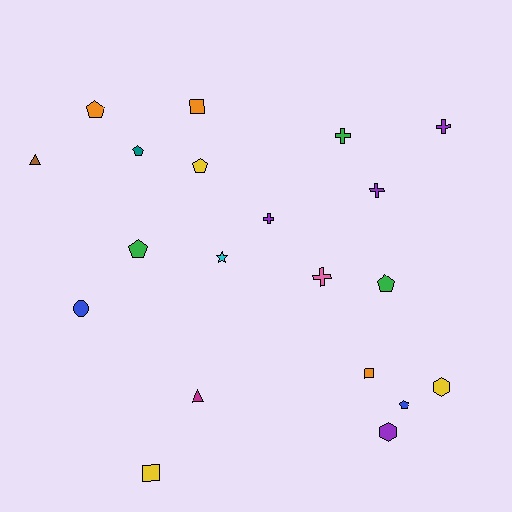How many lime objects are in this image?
There are no lime objects.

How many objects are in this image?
There are 20 objects.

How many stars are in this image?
There is 1 star.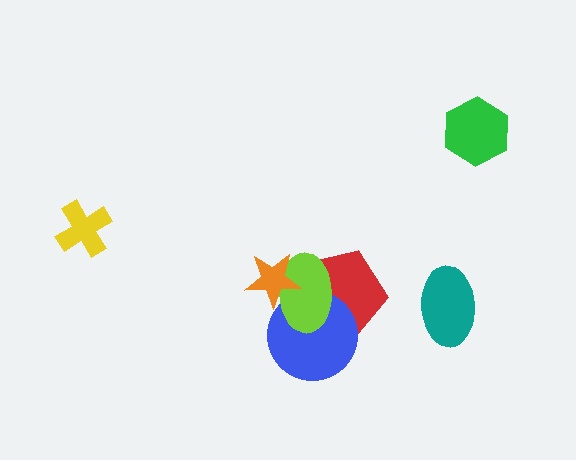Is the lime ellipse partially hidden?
Yes, it is partially covered by another shape.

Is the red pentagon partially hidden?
Yes, it is partially covered by another shape.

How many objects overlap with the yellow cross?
0 objects overlap with the yellow cross.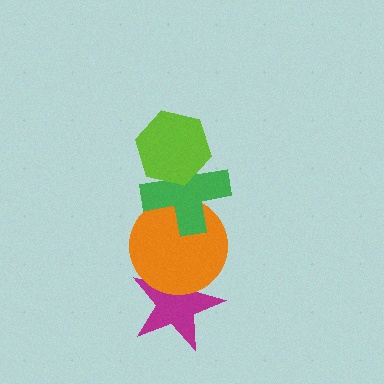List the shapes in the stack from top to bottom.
From top to bottom: the lime hexagon, the green cross, the orange circle, the magenta star.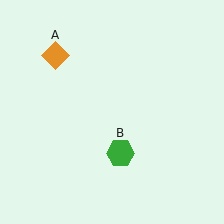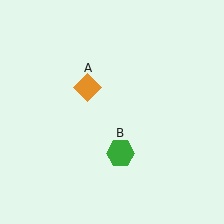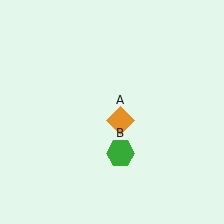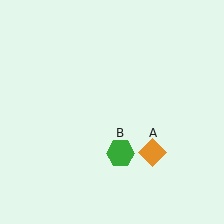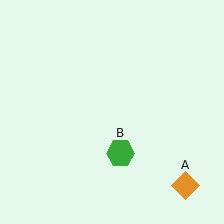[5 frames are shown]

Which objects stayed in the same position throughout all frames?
Green hexagon (object B) remained stationary.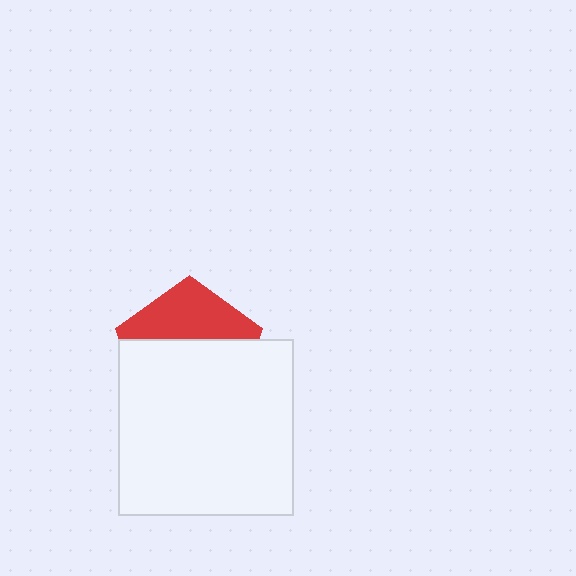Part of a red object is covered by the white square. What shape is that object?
It is a pentagon.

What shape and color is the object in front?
The object in front is a white square.